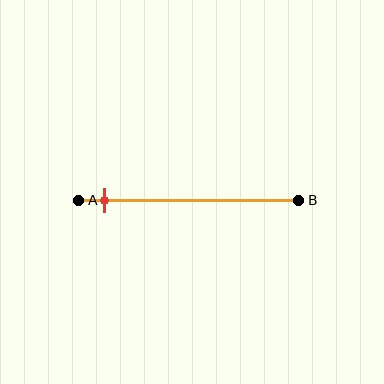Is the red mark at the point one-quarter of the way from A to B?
No, the mark is at about 10% from A, not at the 25% one-quarter point.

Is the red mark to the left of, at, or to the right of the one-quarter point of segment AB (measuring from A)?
The red mark is to the left of the one-quarter point of segment AB.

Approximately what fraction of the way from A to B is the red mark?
The red mark is approximately 10% of the way from A to B.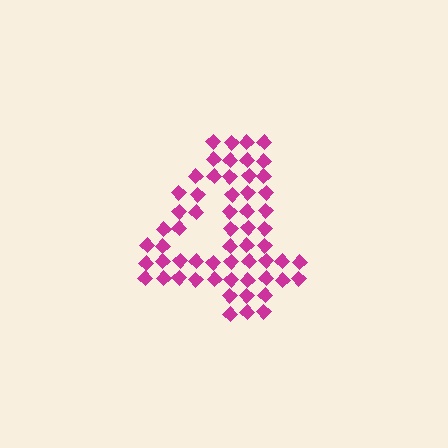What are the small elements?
The small elements are diamonds.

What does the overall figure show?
The overall figure shows the digit 4.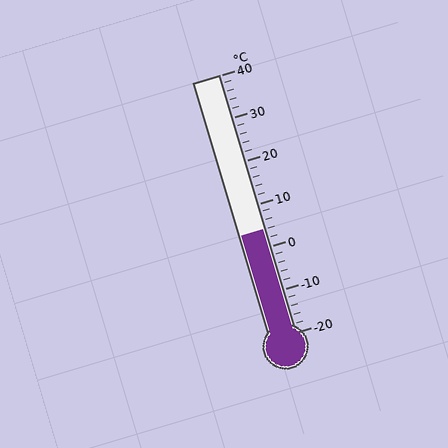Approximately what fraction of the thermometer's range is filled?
The thermometer is filled to approximately 40% of its range.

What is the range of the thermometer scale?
The thermometer scale ranges from -20°C to 40°C.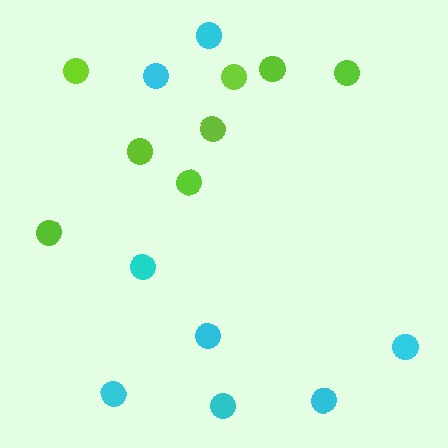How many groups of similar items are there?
There are 2 groups: one group of lime circles (8) and one group of cyan circles (8).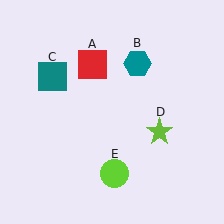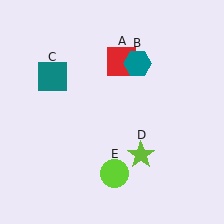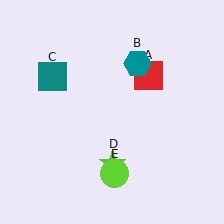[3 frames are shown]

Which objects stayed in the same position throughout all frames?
Teal hexagon (object B) and teal square (object C) and lime circle (object E) remained stationary.